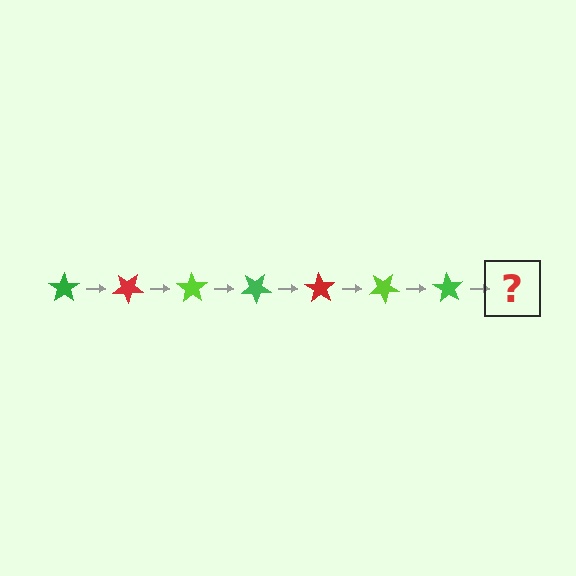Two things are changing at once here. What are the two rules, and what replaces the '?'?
The two rules are that it rotates 35 degrees each step and the color cycles through green, red, and lime. The '?' should be a red star, rotated 245 degrees from the start.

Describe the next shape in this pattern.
It should be a red star, rotated 245 degrees from the start.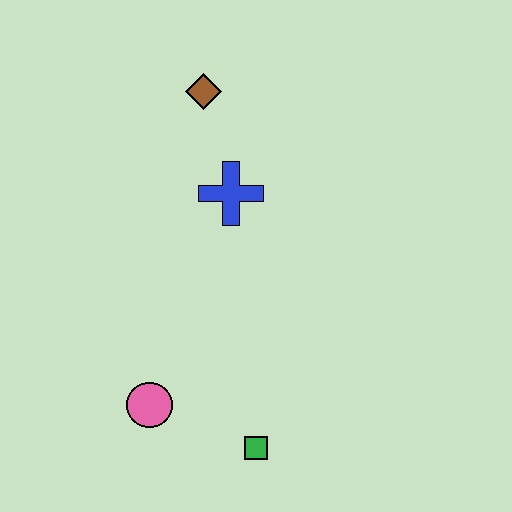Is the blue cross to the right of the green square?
No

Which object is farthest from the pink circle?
The brown diamond is farthest from the pink circle.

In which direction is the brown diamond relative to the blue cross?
The brown diamond is above the blue cross.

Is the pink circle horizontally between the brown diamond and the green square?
No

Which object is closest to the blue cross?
The brown diamond is closest to the blue cross.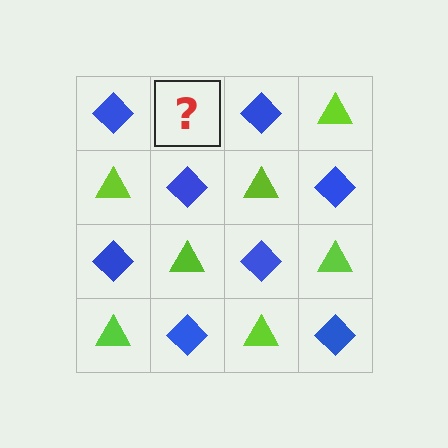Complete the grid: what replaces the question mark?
The question mark should be replaced with a lime triangle.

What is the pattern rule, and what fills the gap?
The rule is that it alternates blue diamond and lime triangle in a checkerboard pattern. The gap should be filled with a lime triangle.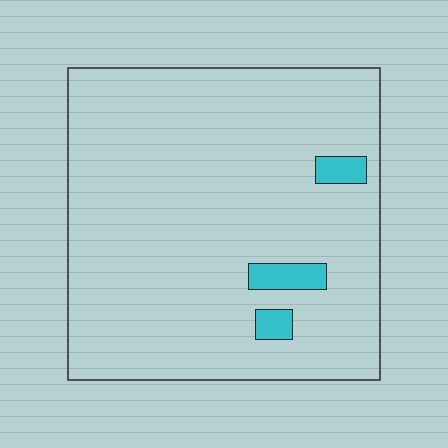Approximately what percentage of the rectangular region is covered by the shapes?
Approximately 5%.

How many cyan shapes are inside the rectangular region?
3.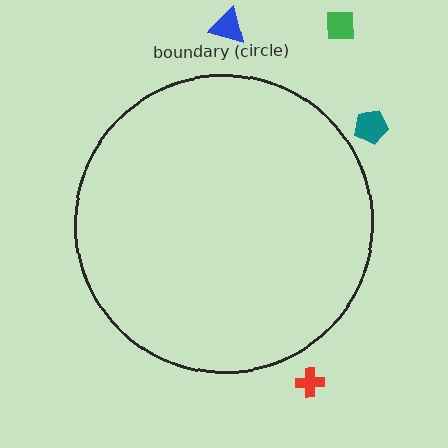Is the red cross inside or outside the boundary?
Outside.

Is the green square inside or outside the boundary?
Outside.